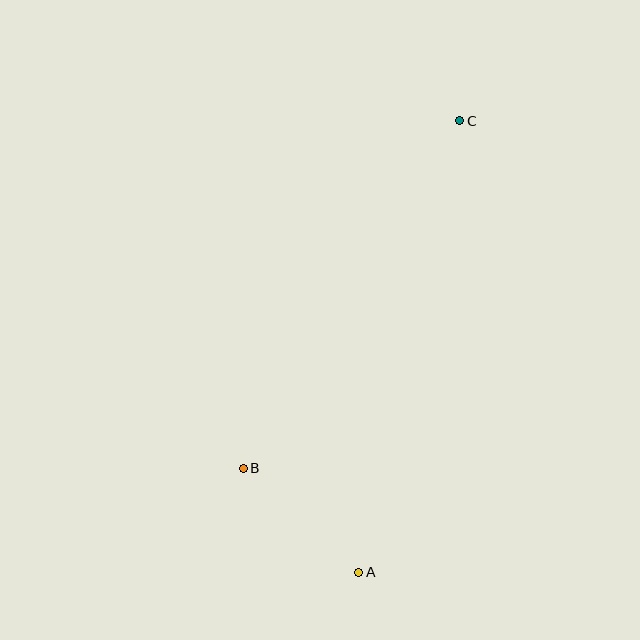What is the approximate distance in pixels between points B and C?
The distance between B and C is approximately 409 pixels.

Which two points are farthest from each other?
Points A and C are farthest from each other.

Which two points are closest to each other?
Points A and B are closest to each other.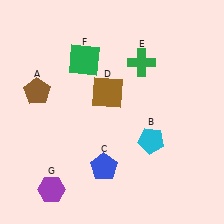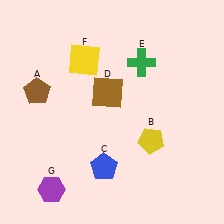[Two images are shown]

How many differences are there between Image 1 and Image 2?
There are 2 differences between the two images.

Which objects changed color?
B changed from cyan to yellow. F changed from green to yellow.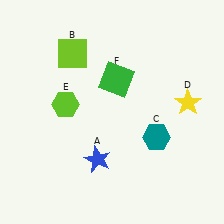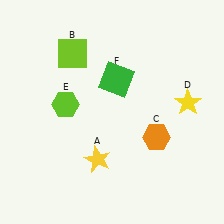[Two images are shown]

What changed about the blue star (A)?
In Image 1, A is blue. In Image 2, it changed to yellow.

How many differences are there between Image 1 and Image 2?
There are 2 differences between the two images.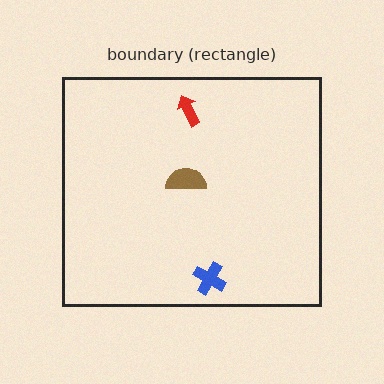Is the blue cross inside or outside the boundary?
Inside.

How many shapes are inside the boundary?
3 inside, 0 outside.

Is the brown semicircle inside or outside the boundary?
Inside.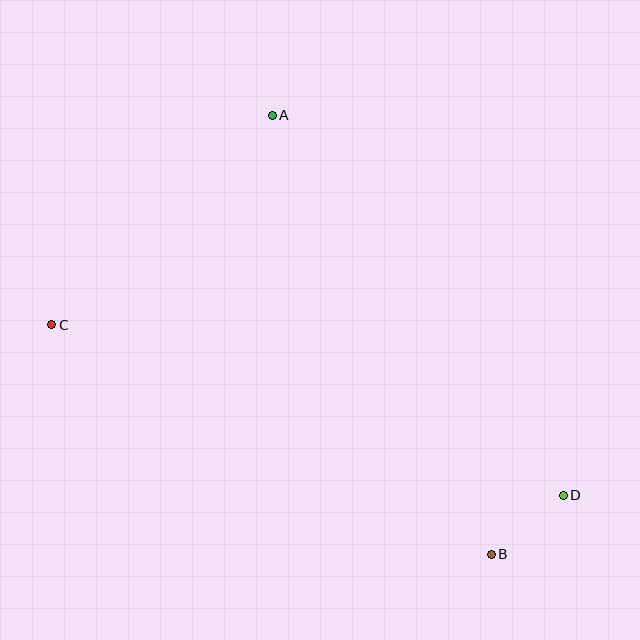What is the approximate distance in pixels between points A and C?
The distance between A and C is approximately 304 pixels.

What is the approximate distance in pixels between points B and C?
The distance between B and C is approximately 496 pixels.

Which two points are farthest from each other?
Points C and D are farthest from each other.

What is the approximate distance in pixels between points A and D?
The distance between A and D is approximately 479 pixels.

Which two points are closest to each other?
Points B and D are closest to each other.